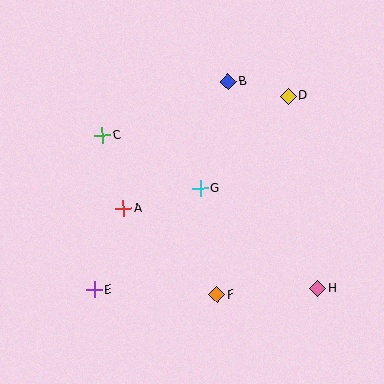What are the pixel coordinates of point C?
Point C is at (102, 135).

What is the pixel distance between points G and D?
The distance between G and D is 127 pixels.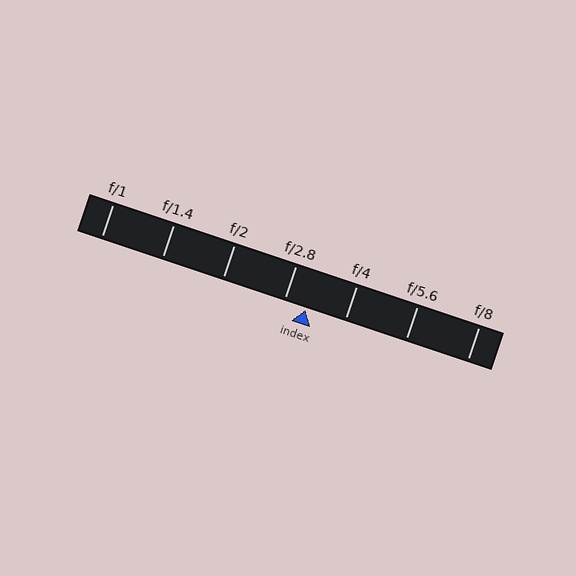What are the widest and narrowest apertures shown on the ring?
The widest aperture shown is f/1 and the narrowest is f/8.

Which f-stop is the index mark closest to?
The index mark is closest to f/2.8.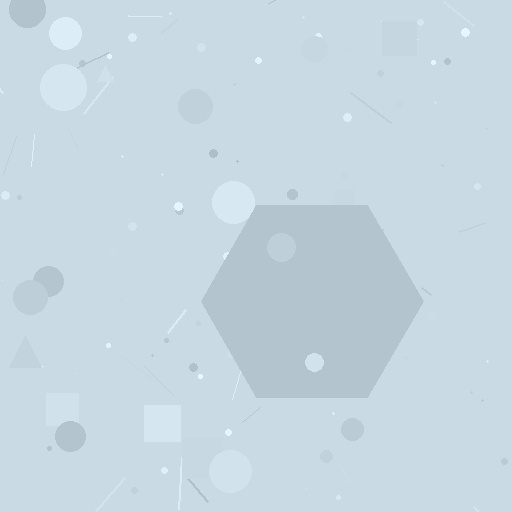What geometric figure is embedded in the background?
A hexagon is embedded in the background.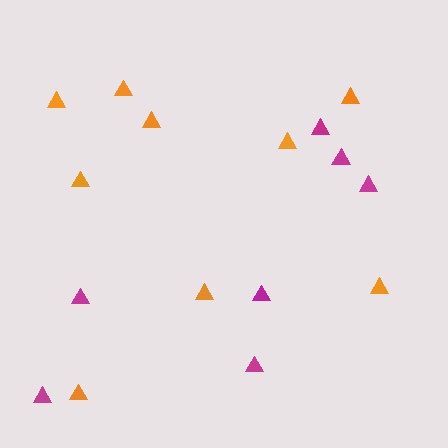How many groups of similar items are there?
There are 2 groups: one group of magenta triangles (7) and one group of orange triangles (9).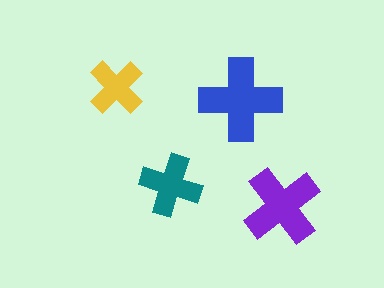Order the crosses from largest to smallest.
the blue one, the purple one, the teal one, the yellow one.